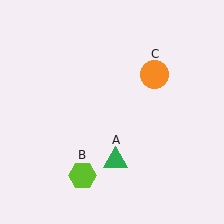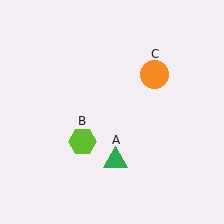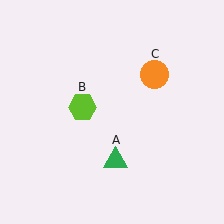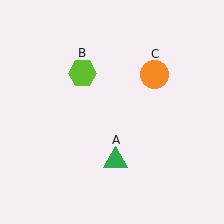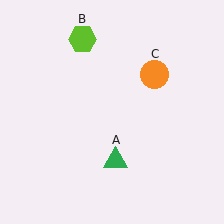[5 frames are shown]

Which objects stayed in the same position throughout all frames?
Green triangle (object A) and orange circle (object C) remained stationary.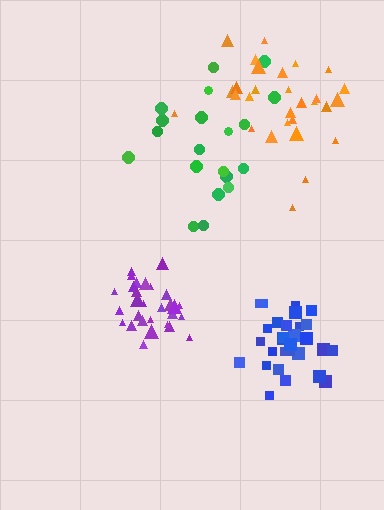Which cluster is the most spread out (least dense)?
Green.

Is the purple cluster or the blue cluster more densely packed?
Purple.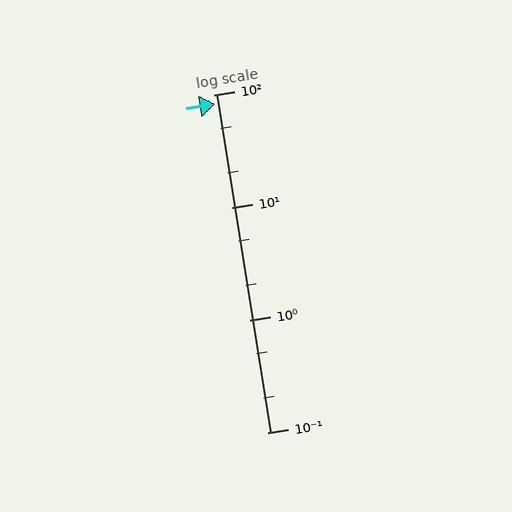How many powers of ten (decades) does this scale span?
The scale spans 3 decades, from 0.1 to 100.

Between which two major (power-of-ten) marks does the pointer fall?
The pointer is between 10 and 100.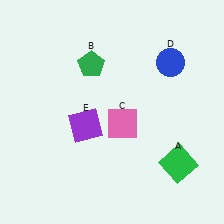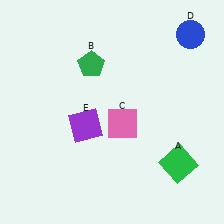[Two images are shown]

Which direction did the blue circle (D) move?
The blue circle (D) moved up.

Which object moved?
The blue circle (D) moved up.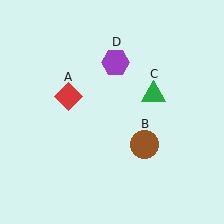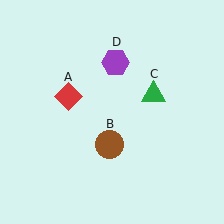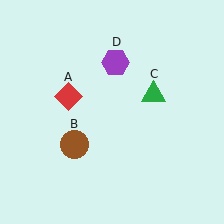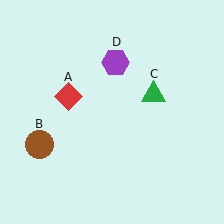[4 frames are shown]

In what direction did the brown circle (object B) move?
The brown circle (object B) moved left.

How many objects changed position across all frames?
1 object changed position: brown circle (object B).